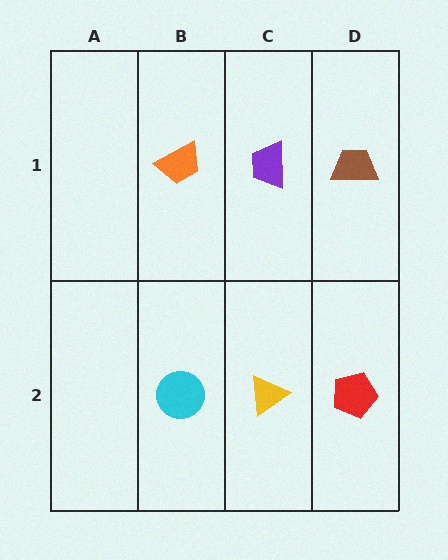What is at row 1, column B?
An orange trapezoid.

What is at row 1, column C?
A purple trapezoid.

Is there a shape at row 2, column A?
No, that cell is empty.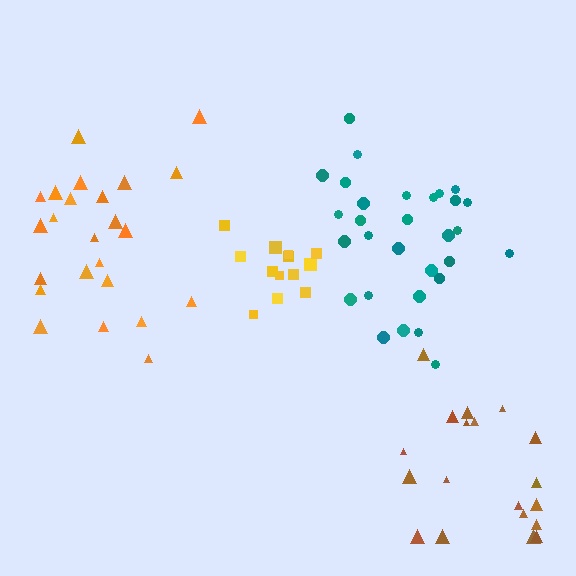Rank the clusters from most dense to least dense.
yellow, teal, brown, orange.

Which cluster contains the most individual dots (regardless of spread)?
Teal (30).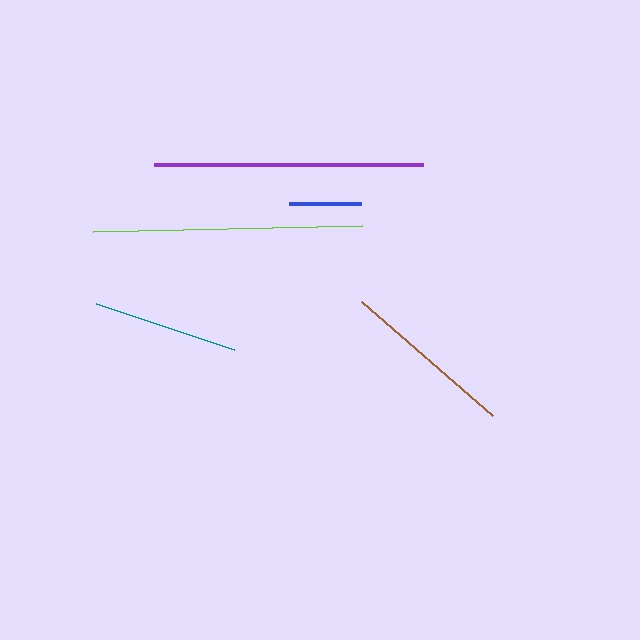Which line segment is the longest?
The lime line is the longest at approximately 270 pixels.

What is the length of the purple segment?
The purple segment is approximately 269 pixels long.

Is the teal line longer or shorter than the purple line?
The purple line is longer than the teal line.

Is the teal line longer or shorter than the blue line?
The teal line is longer than the blue line.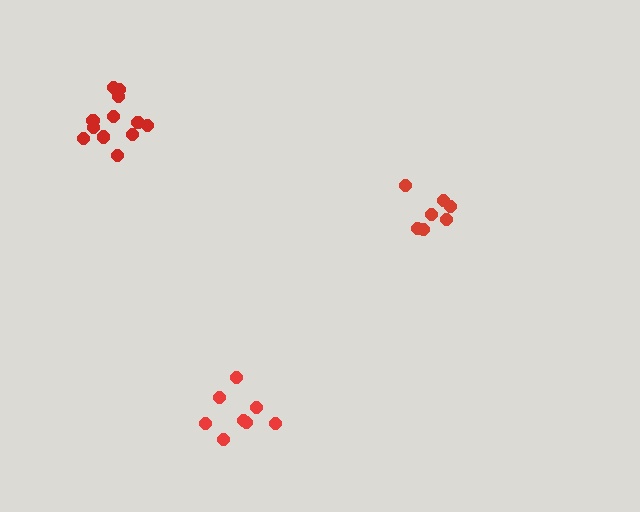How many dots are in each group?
Group 1: 7 dots, Group 2: 8 dots, Group 3: 13 dots (28 total).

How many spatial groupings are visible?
There are 3 spatial groupings.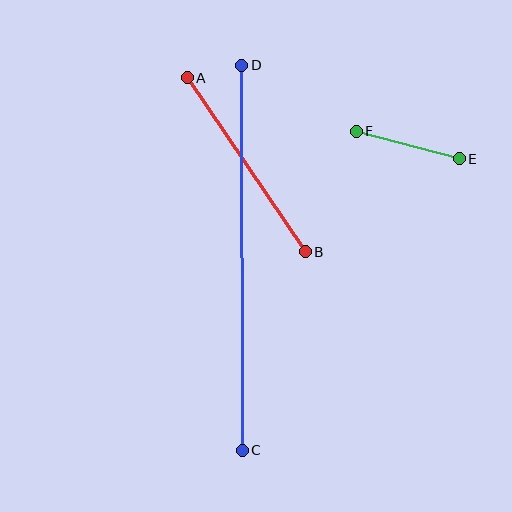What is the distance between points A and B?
The distance is approximately 210 pixels.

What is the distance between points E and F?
The distance is approximately 106 pixels.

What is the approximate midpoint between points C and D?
The midpoint is at approximately (242, 258) pixels.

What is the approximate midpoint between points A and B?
The midpoint is at approximately (246, 165) pixels.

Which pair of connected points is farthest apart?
Points C and D are farthest apart.